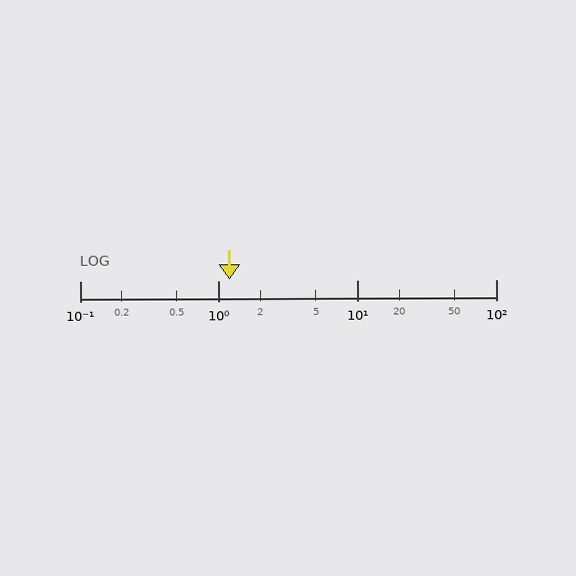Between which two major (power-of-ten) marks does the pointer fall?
The pointer is between 1 and 10.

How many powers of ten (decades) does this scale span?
The scale spans 3 decades, from 0.1 to 100.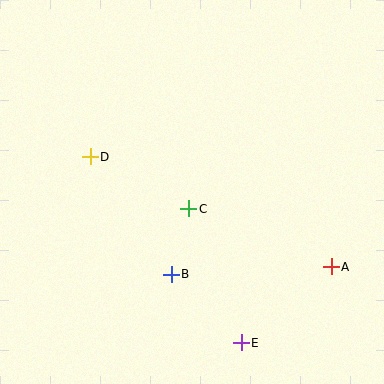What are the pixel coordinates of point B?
Point B is at (171, 274).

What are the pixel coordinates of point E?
Point E is at (241, 343).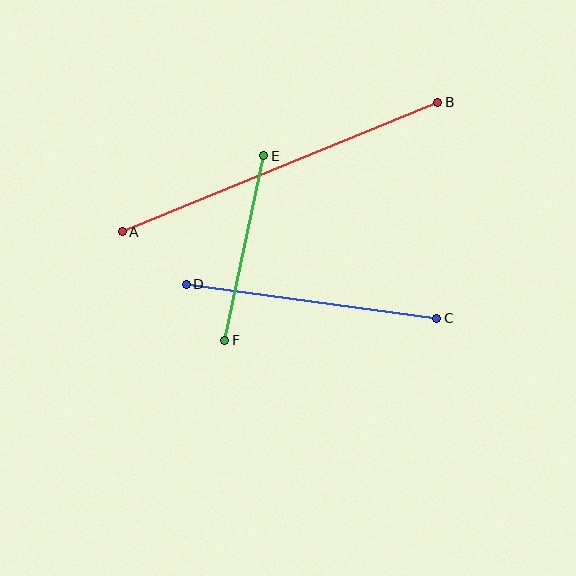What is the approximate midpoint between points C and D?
The midpoint is at approximately (312, 301) pixels.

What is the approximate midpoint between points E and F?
The midpoint is at approximately (244, 248) pixels.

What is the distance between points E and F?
The distance is approximately 188 pixels.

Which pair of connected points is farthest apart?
Points A and B are farthest apart.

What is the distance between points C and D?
The distance is approximately 253 pixels.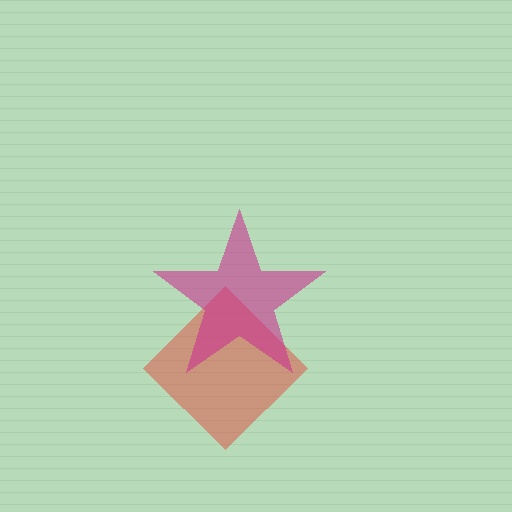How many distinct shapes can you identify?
There are 2 distinct shapes: a red diamond, a magenta star.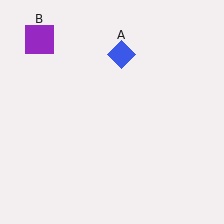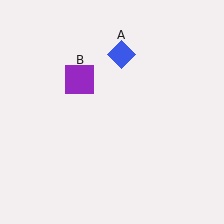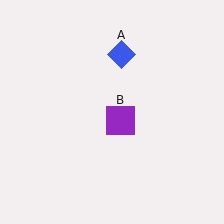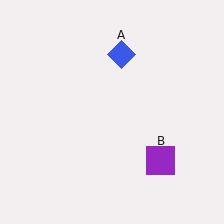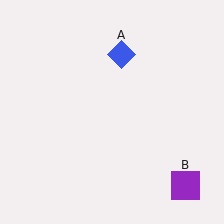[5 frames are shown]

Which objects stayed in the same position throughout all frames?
Blue diamond (object A) remained stationary.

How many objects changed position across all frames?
1 object changed position: purple square (object B).